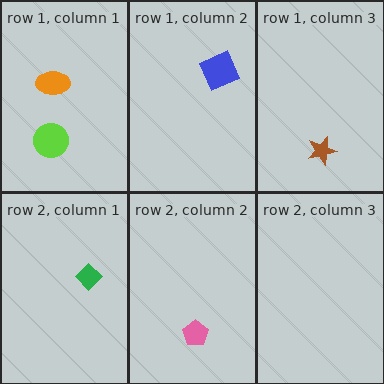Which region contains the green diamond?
The row 2, column 1 region.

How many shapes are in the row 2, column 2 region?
1.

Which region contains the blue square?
The row 1, column 2 region.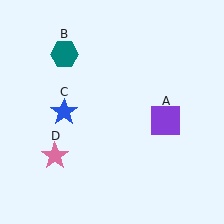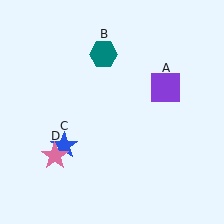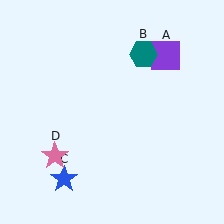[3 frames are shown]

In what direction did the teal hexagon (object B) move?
The teal hexagon (object B) moved right.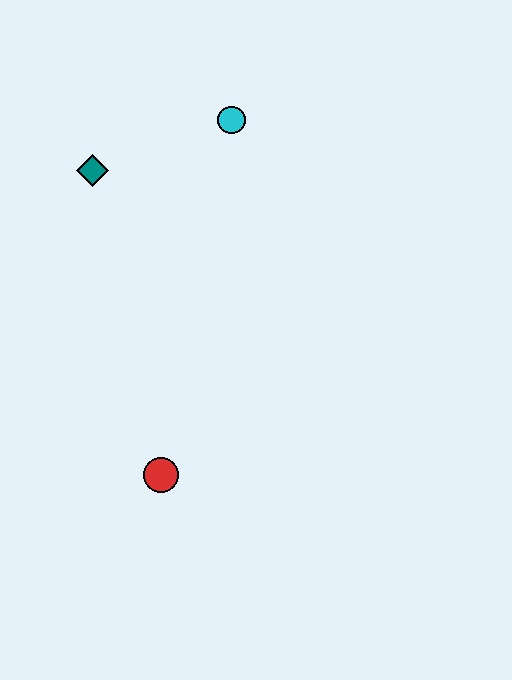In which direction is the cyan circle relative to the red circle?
The cyan circle is above the red circle.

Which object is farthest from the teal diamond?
The red circle is farthest from the teal diamond.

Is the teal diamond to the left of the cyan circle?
Yes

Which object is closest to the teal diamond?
The cyan circle is closest to the teal diamond.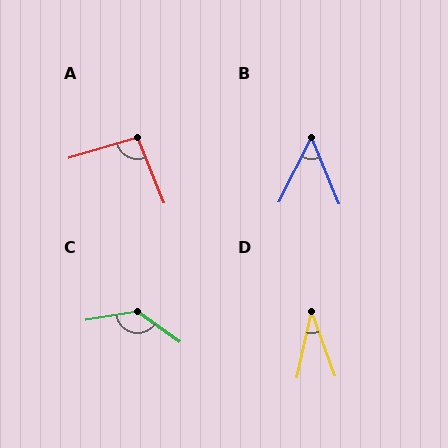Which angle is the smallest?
D, at approximately 32 degrees.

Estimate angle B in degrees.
Approximately 49 degrees.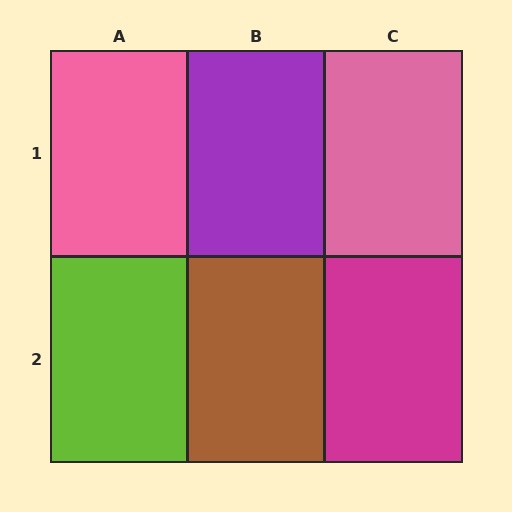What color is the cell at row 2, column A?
Lime.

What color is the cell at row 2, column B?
Brown.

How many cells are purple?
1 cell is purple.